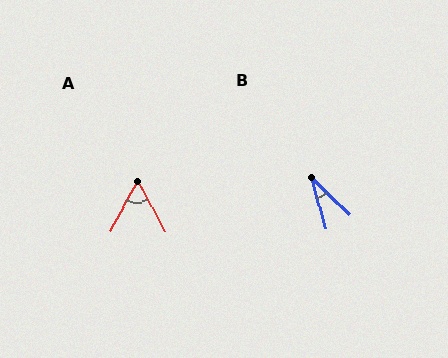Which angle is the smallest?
B, at approximately 30 degrees.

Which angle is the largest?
A, at approximately 56 degrees.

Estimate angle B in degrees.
Approximately 30 degrees.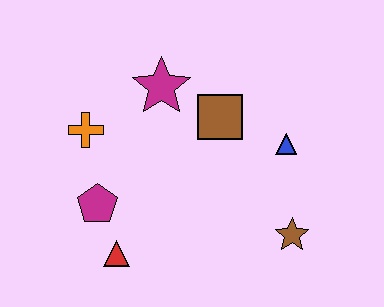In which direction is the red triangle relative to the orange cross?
The red triangle is below the orange cross.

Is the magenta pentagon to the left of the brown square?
Yes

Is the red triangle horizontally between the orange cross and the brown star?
Yes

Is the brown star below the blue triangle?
Yes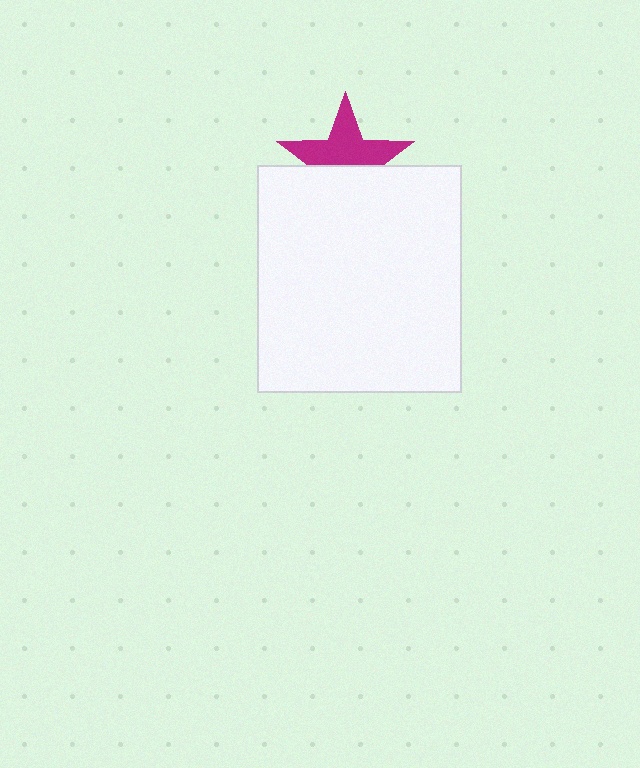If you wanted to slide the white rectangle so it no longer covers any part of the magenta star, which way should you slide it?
Slide it down — that is the most direct way to separate the two shapes.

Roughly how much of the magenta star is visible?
About half of it is visible (roughly 57%).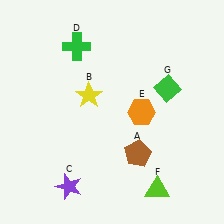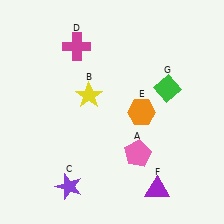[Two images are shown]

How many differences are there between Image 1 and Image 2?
There are 3 differences between the two images.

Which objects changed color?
A changed from brown to pink. D changed from green to magenta. F changed from lime to purple.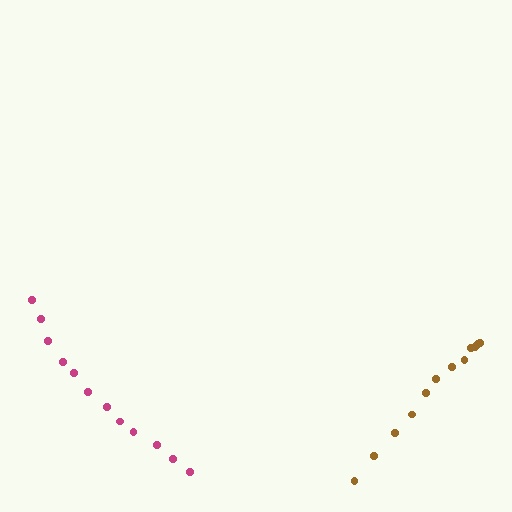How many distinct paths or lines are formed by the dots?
There are 2 distinct paths.